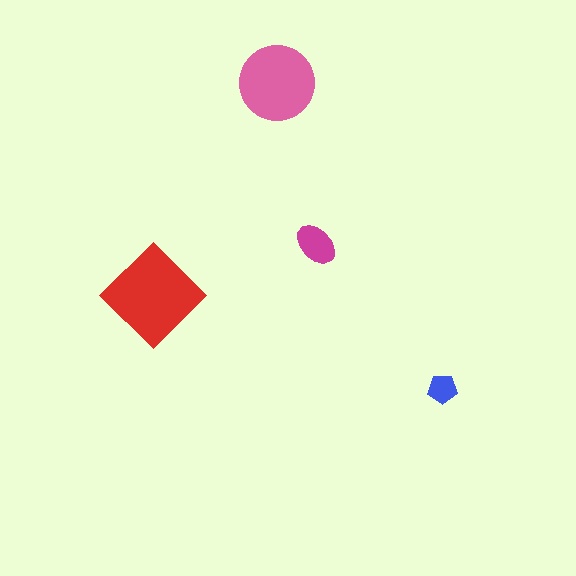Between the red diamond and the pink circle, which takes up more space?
The red diamond.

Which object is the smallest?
The blue pentagon.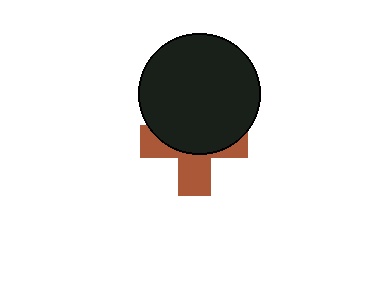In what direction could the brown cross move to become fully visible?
The brown cross could move down. That would shift it out from behind the black circle entirely.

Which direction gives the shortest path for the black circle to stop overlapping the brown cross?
Moving up gives the shortest separation.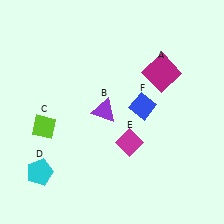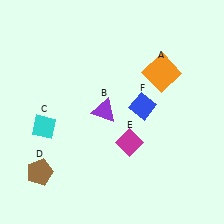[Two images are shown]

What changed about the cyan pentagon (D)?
In Image 1, D is cyan. In Image 2, it changed to brown.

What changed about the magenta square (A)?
In Image 1, A is magenta. In Image 2, it changed to orange.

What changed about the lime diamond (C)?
In Image 1, C is lime. In Image 2, it changed to cyan.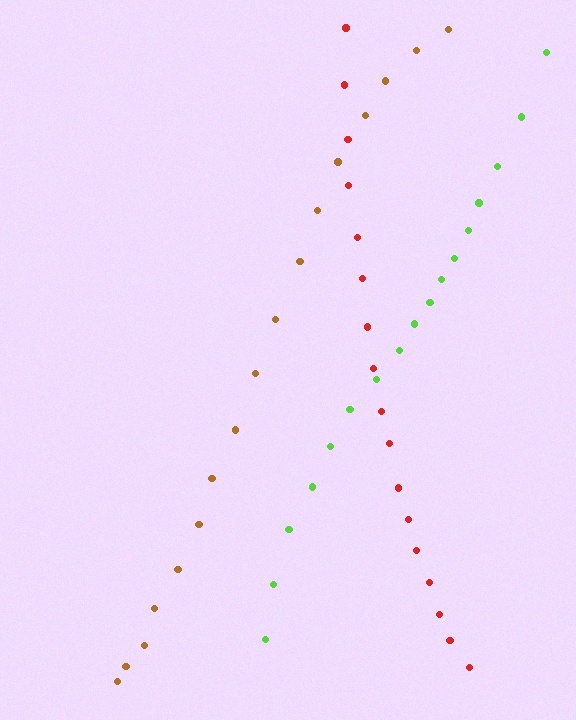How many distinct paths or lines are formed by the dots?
There are 3 distinct paths.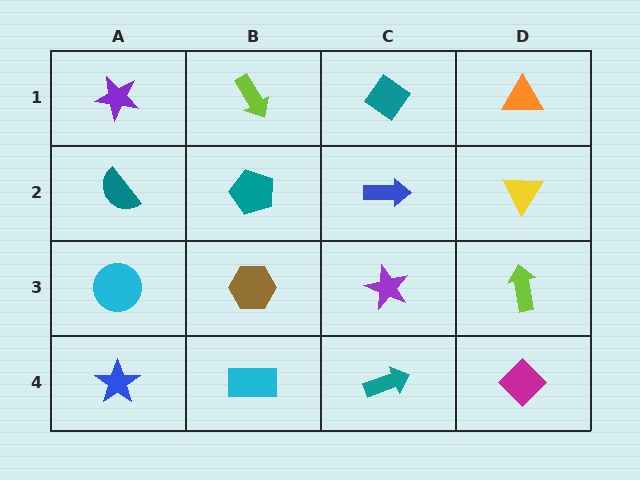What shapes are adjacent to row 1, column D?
A yellow triangle (row 2, column D), a teal diamond (row 1, column C).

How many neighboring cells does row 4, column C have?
3.